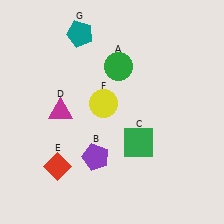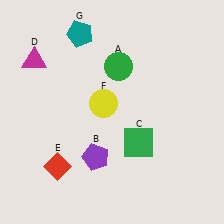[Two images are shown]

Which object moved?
The magenta triangle (D) moved up.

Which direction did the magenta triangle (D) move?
The magenta triangle (D) moved up.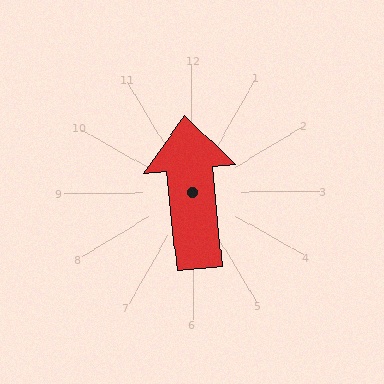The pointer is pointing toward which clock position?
Roughly 12 o'clock.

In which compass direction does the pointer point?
North.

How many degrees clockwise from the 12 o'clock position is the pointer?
Approximately 355 degrees.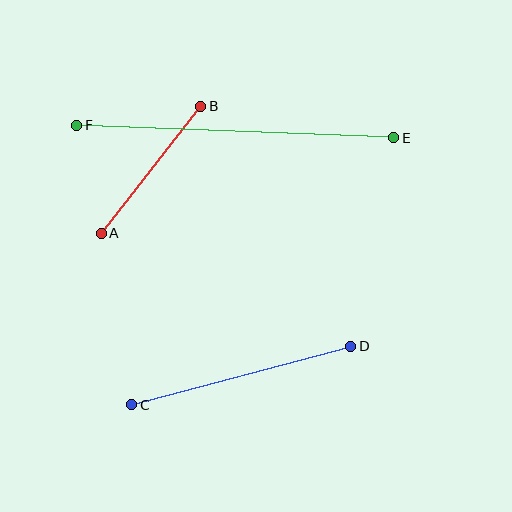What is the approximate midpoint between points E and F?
The midpoint is at approximately (235, 132) pixels.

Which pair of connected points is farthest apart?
Points E and F are farthest apart.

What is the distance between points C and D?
The distance is approximately 227 pixels.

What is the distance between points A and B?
The distance is approximately 161 pixels.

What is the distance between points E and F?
The distance is approximately 317 pixels.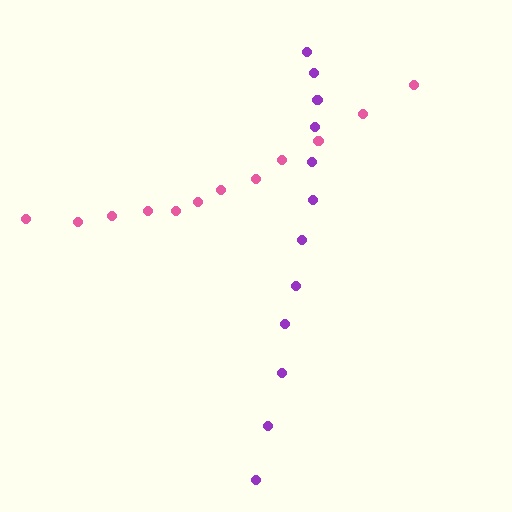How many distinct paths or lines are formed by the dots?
There are 2 distinct paths.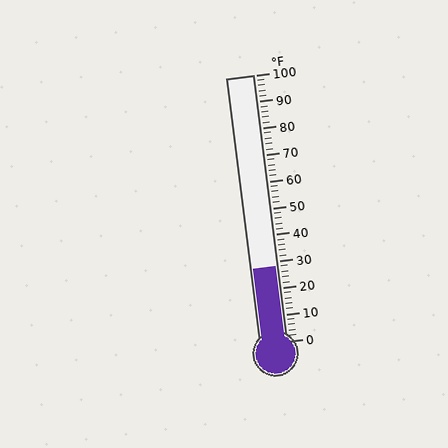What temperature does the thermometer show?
The thermometer shows approximately 28°F.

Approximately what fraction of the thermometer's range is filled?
The thermometer is filled to approximately 30% of its range.